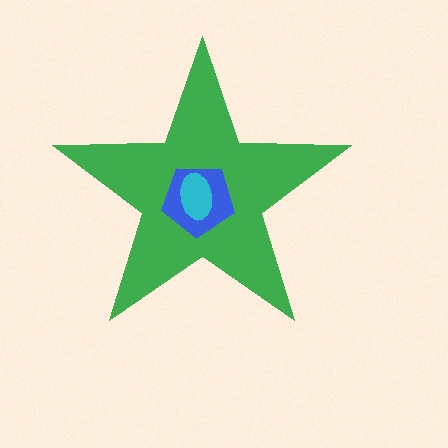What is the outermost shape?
The green star.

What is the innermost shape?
The cyan ellipse.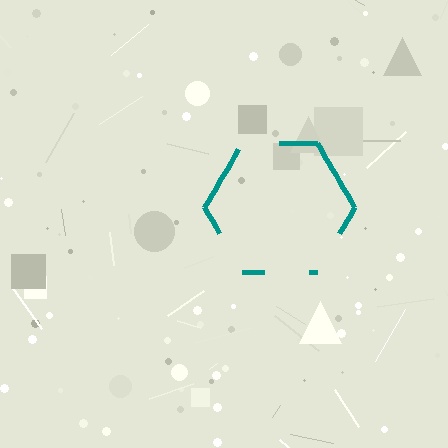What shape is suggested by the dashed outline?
The dashed outline suggests a hexagon.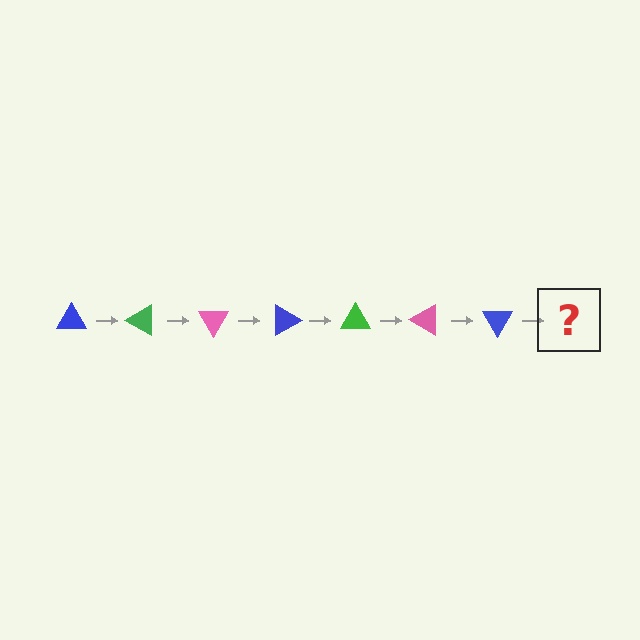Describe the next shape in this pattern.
It should be a green triangle, rotated 210 degrees from the start.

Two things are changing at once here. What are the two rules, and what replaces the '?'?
The two rules are that it rotates 30 degrees each step and the color cycles through blue, green, and pink. The '?' should be a green triangle, rotated 210 degrees from the start.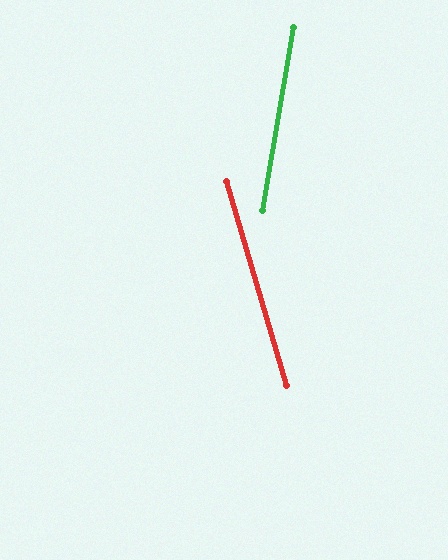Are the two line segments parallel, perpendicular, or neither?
Neither parallel nor perpendicular — they differ by about 26°.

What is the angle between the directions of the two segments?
Approximately 26 degrees.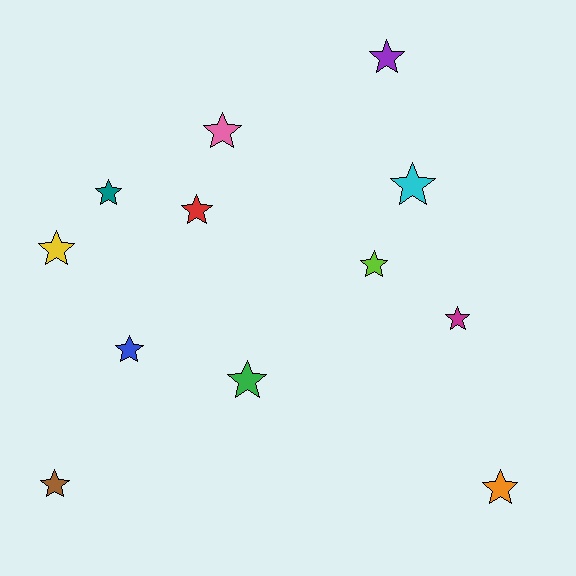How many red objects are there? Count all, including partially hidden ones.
There is 1 red object.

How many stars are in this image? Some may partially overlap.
There are 12 stars.